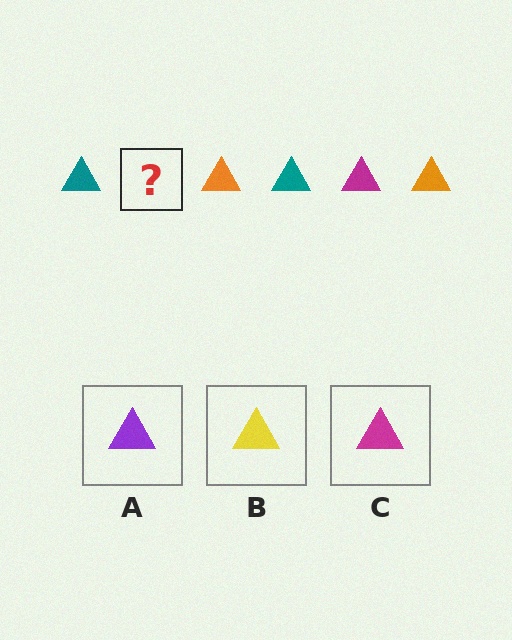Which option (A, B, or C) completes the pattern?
C.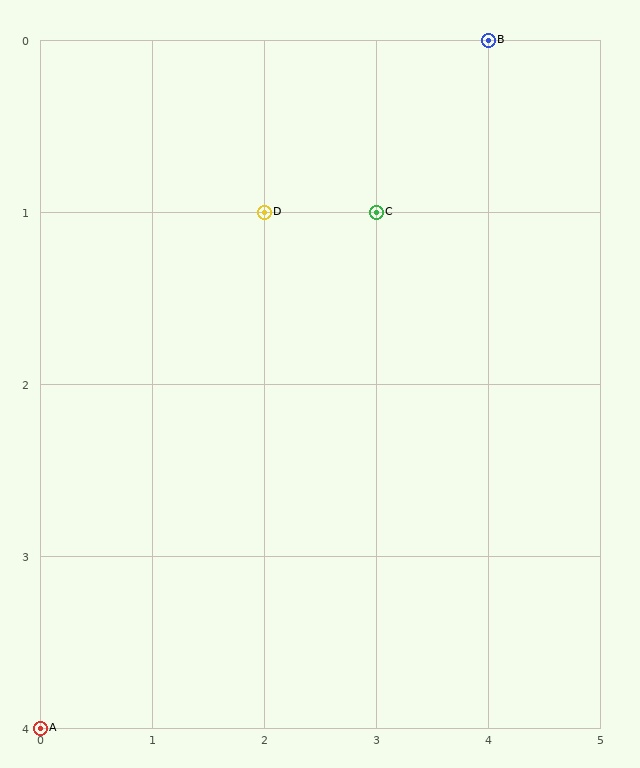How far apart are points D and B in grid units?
Points D and B are 2 columns and 1 row apart (about 2.2 grid units diagonally).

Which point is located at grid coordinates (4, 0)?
Point B is at (4, 0).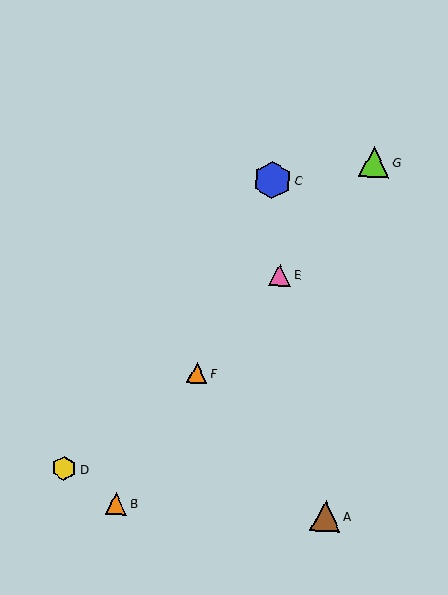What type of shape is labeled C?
Shape C is a blue hexagon.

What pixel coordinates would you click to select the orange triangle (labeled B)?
Click at (116, 504) to select the orange triangle B.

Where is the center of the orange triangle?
The center of the orange triangle is at (197, 373).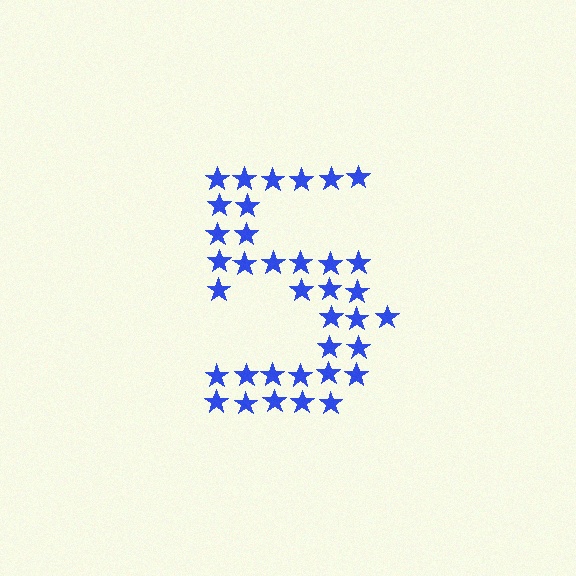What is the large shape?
The large shape is the digit 5.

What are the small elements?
The small elements are stars.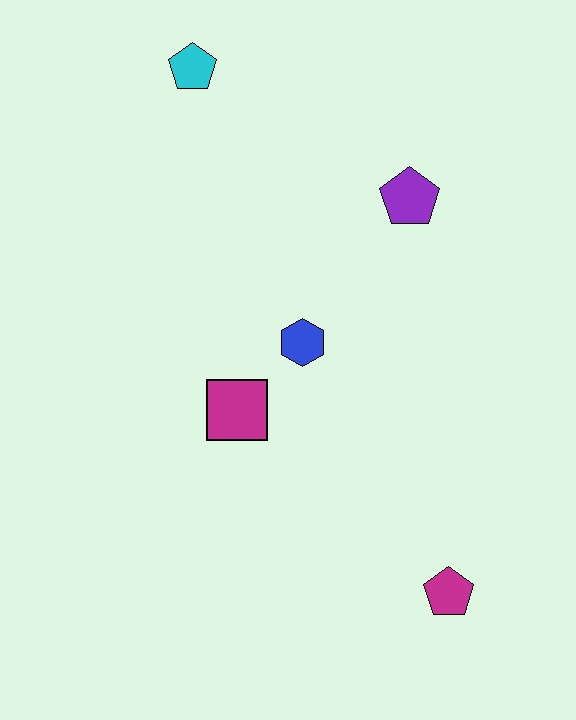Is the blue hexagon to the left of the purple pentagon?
Yes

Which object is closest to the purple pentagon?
The blue hexagon is closest to the purple pentagon.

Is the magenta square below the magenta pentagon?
No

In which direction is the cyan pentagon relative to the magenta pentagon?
The cyan pentagon is above the magenta pentagon.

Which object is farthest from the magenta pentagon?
The cyan pentagon is farthest from the magenta pentagon.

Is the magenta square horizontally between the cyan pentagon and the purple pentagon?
Yes